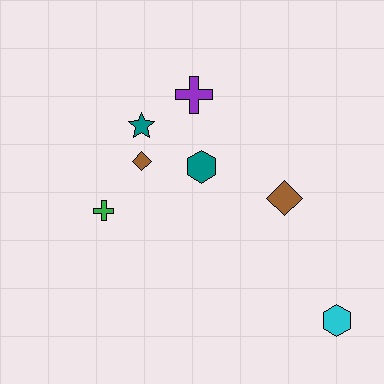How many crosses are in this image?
There are 2 crosses.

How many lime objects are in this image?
There are no lime objects.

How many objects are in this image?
There are 7 objects.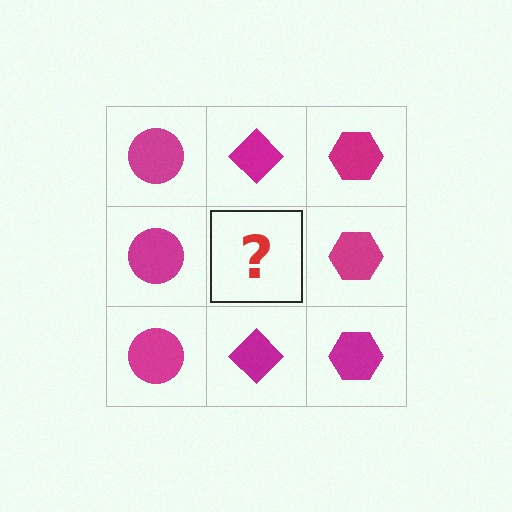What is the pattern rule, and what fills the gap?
The rule is that each column has a consistent shape. The gap should be filled with a magenta diamond.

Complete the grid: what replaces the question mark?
The question mark should be replaced with a magenta diamond.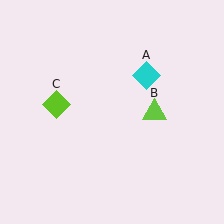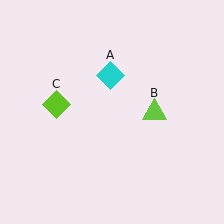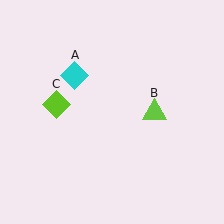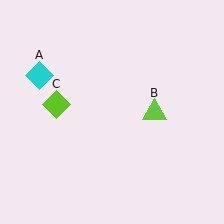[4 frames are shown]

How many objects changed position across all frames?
1 object changed position: cyan diamond (object A).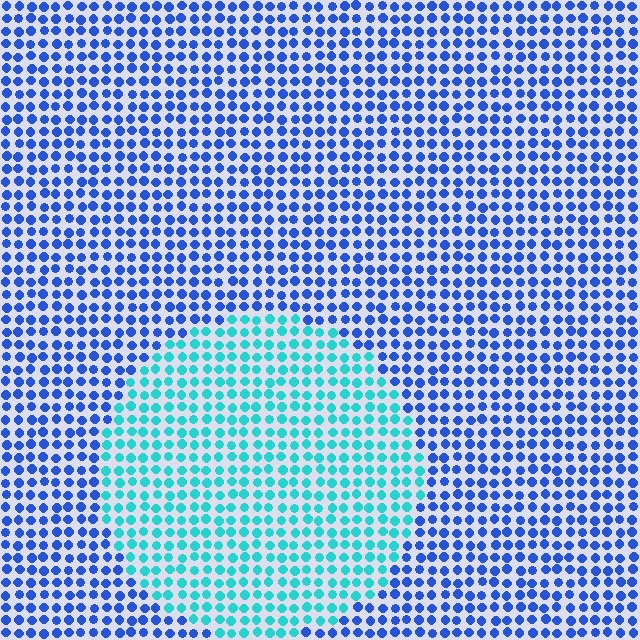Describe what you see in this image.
The image is filled with small blue elements in a uniform arrangement. A circle-shaped region is visible where the elements are tinted to a slightly different hue, forming a subtle color boundary.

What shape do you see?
I see a circle.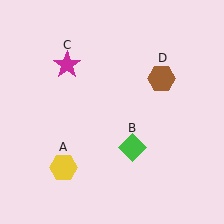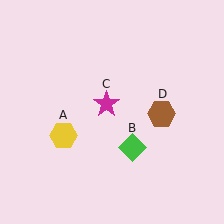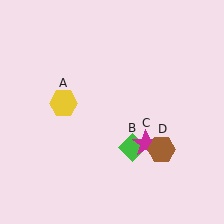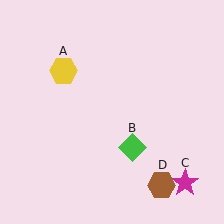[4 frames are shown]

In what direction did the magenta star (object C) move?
The magenta star (object C) moved down and to the right.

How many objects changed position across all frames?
3 objects changed position: yellow hexagon (object A), magenta star (object C), brown hexagon (object D).